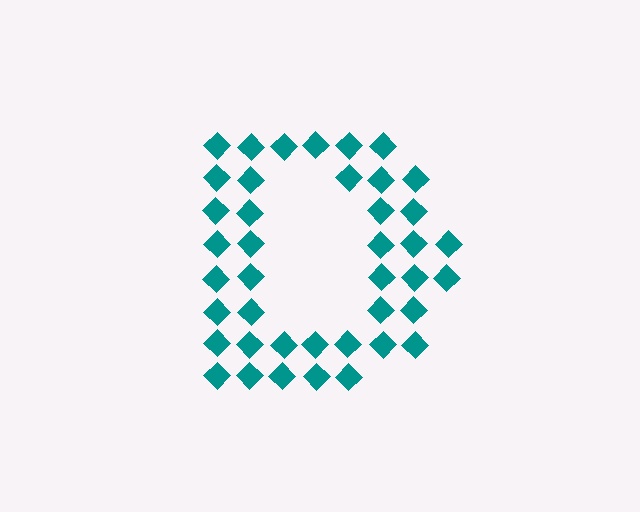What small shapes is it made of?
It is made of small diamonds.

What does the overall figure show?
The overall figure shows the letter D.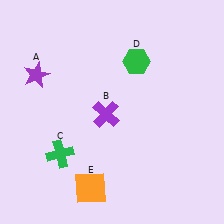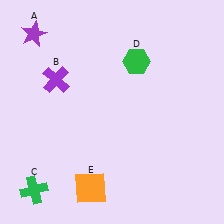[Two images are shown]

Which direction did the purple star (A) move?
The purple star (A) moved up.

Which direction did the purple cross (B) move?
The purple cross (B) moved left.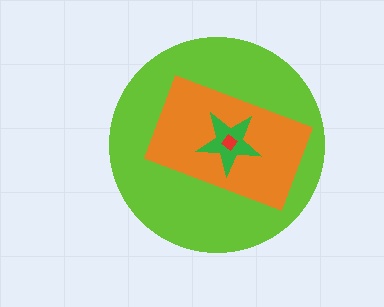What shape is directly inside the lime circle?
The orange rectangle.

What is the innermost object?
The red diamond.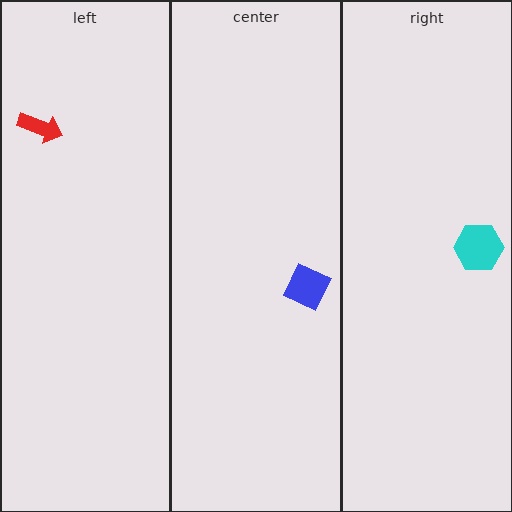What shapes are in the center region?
The blue diamond.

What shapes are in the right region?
The cyan hexagon.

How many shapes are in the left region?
1.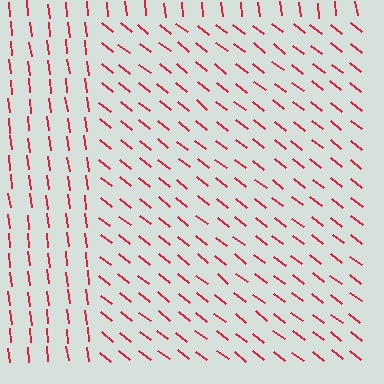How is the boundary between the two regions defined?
The boundary is defined purely by a change in line orientation (approximately 45 degrees difference). All lines are the same color and thickness.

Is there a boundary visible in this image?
Yes, there is a texture boundary formed by a change in line orientation.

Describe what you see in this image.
The image is filled with small red line segments. A rectangle region in the image has lines oriented differently from the surrounding lines, creating a visible texture boundary.